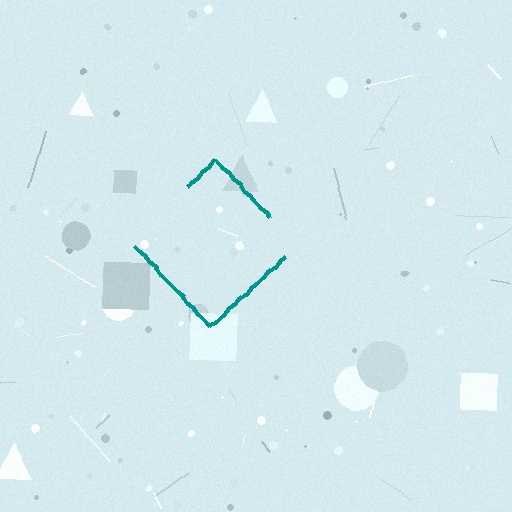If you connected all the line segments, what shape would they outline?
They would outline a diamond.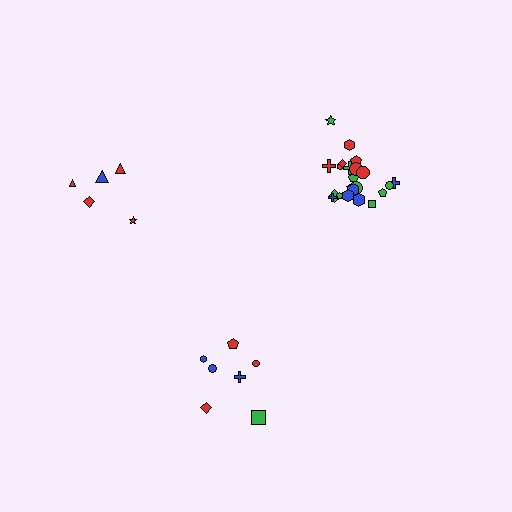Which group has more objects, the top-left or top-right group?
The top-right group.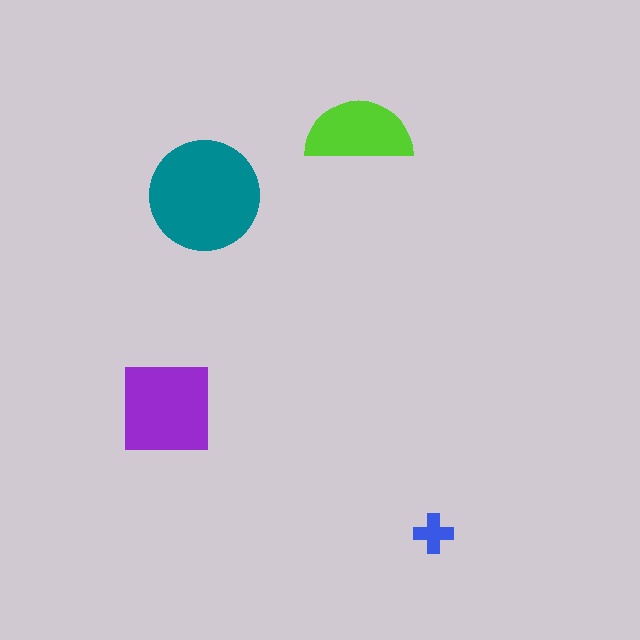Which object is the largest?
The teal circle.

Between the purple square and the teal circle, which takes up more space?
The teal circle.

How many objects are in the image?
There are 4 objects in the image.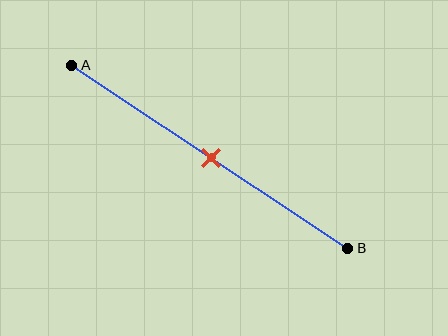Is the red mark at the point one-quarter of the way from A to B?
No, the mark is at about 50% from A, not at the 25% one-quarter point.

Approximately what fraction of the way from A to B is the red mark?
The red mark is approximately 50% of the way from A to B.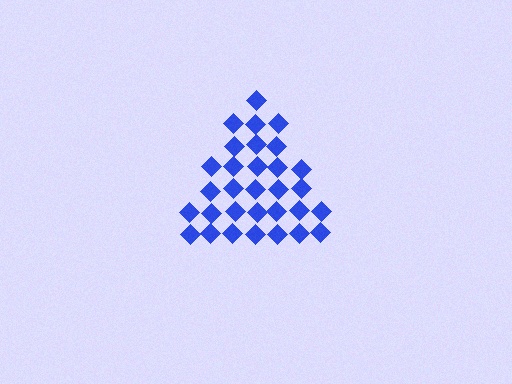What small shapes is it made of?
It is made of small diamonds.